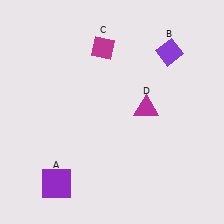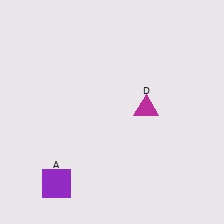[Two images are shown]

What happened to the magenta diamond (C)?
The magenta diamond (C) was removed in Image 2. It was in the top-left area of Image 1.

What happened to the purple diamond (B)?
The purple diamond (B) was removed in Image 2. It was in the top-right area of Image 1.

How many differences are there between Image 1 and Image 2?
There are 2 differences between the two images.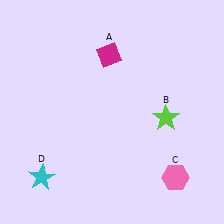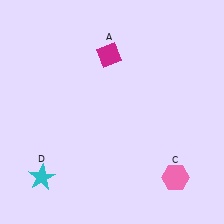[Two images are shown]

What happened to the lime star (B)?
The lime star (B) was removed in Image 2. It was in the bottom-right area of Image 1.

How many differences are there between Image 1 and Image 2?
There is 1 difference between the two images.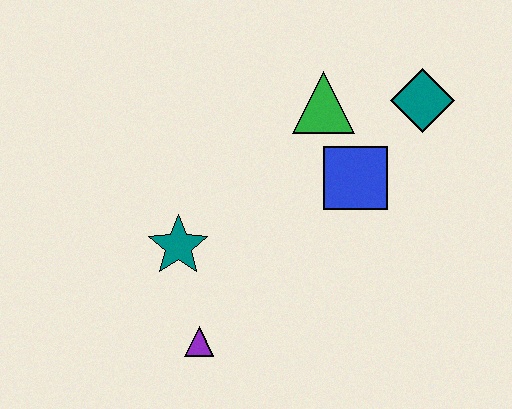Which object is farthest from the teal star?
The teal diamond is farthest from the teal star.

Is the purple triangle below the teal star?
Yes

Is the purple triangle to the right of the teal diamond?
No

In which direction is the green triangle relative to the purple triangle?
The green triangle is above the purple triangle.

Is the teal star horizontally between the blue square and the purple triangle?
No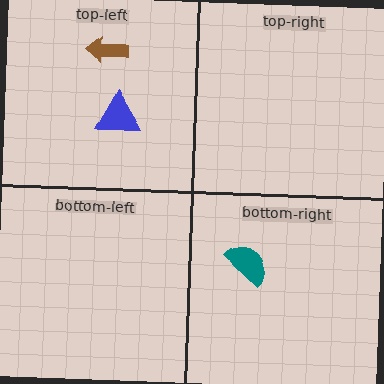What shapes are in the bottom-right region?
The teal semicircle.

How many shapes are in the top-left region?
2.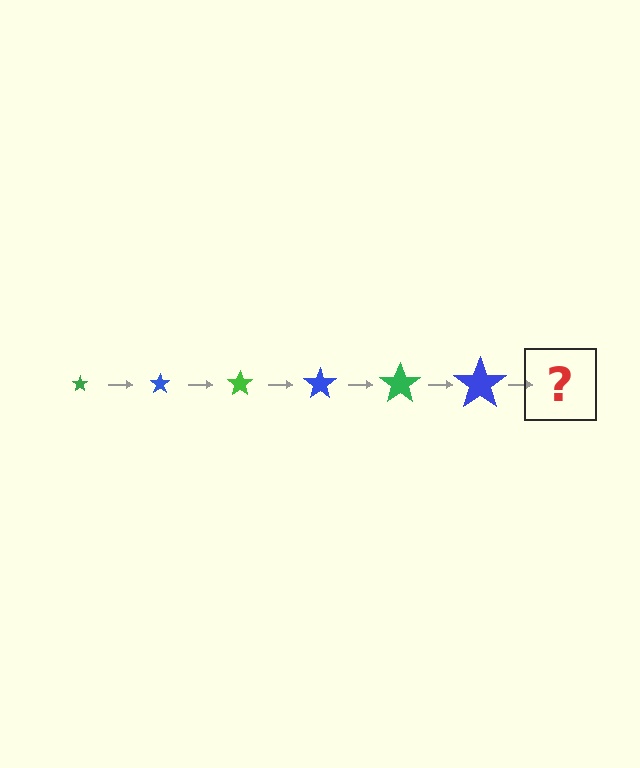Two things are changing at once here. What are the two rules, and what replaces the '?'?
The two rules are that the star grows larger each step and the color cycles through green and blue. The '?' should be a green star, larger than the previous one.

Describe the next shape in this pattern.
It should be a green star, larger than the previous one.